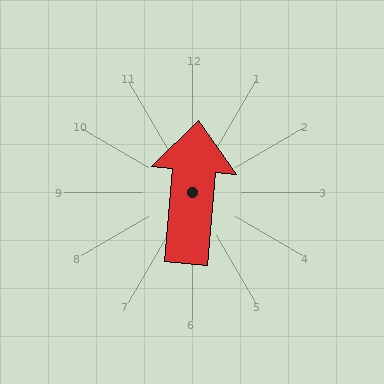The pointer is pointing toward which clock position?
Roughly 12 o'clock.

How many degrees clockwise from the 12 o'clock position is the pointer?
Approximately 5 degrees.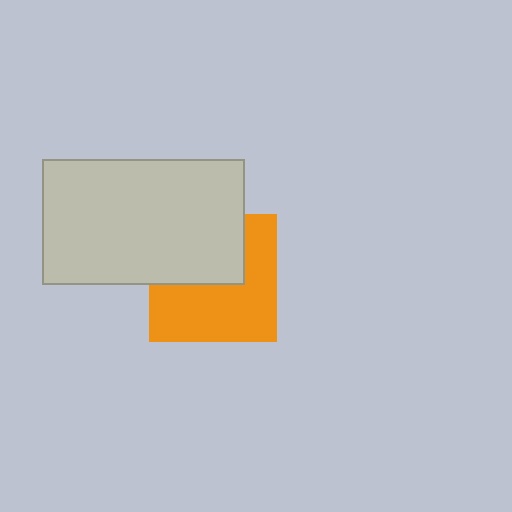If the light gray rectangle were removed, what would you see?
You would see the complete orange square.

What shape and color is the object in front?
The object in front is a light gray rectangle.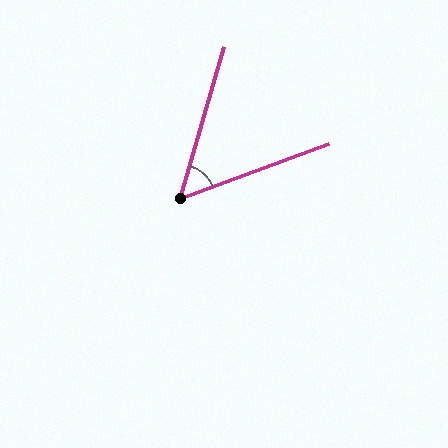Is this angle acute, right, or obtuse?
It is acute.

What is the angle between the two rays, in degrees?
Approximately 54 degrees.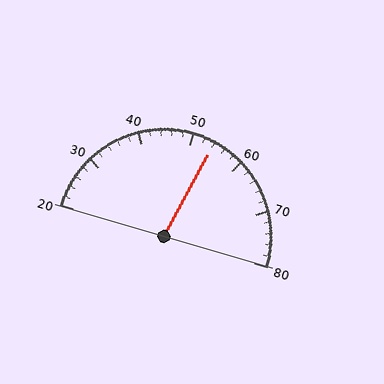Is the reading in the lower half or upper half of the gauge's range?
The reading is in the upper half of the range (20 to 80).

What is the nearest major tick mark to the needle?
The nearest major tick mark is 50.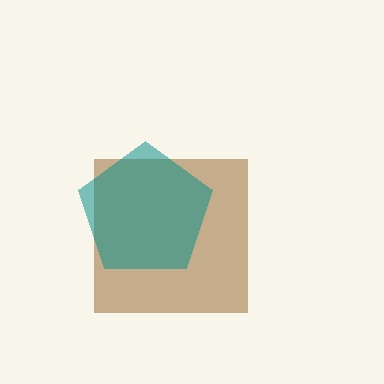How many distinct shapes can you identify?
There are 2 distinct shapes: a brown square, a teal pentagon.